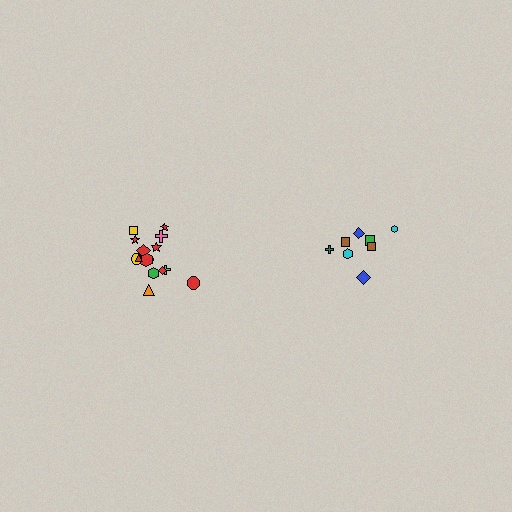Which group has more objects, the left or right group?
The left group.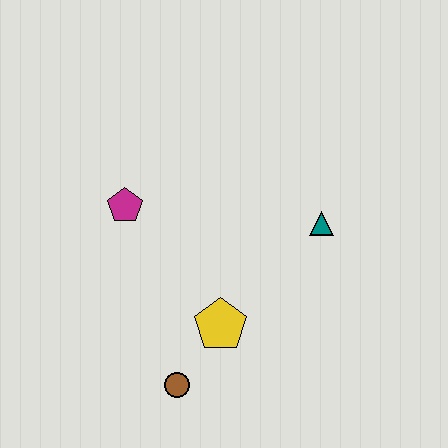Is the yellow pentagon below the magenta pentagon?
Yes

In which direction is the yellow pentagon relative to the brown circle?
The yellow pentagon is above the brown circle.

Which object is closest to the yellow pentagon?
The brown circle is closest to the yellow pentagon.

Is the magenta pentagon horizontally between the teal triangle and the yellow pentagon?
No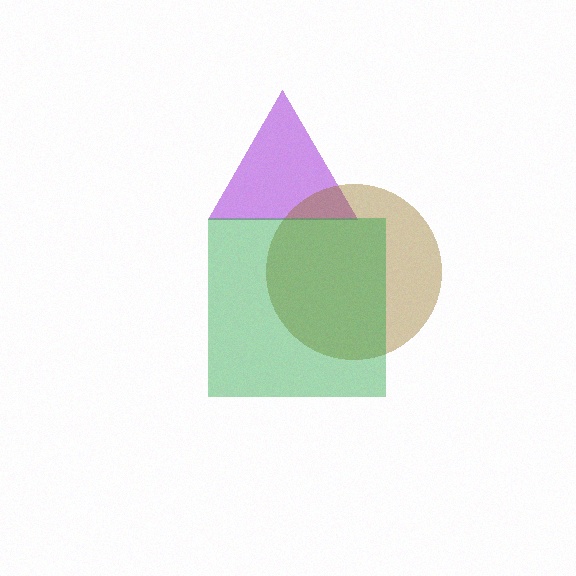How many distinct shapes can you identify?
There are 3 distinct shapes: a purple triangle, a brown circle, a green square.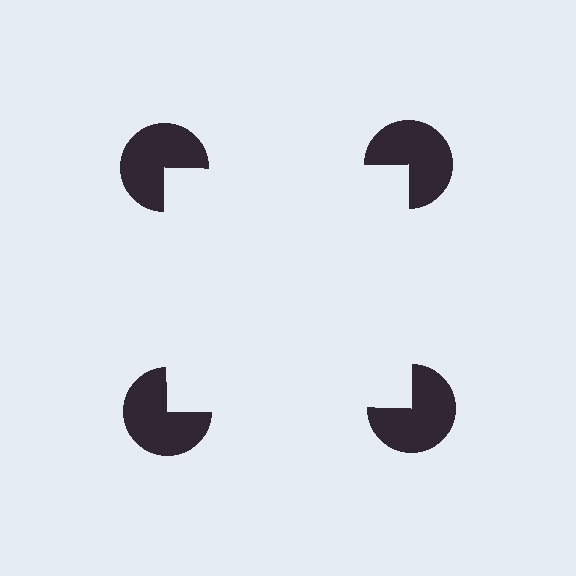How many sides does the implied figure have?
4 sides.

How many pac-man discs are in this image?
There are 4 — one at each vertex of the illusory square.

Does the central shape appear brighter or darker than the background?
It typically appears slightly brighter than the background, even though no actual brightness change is drawn.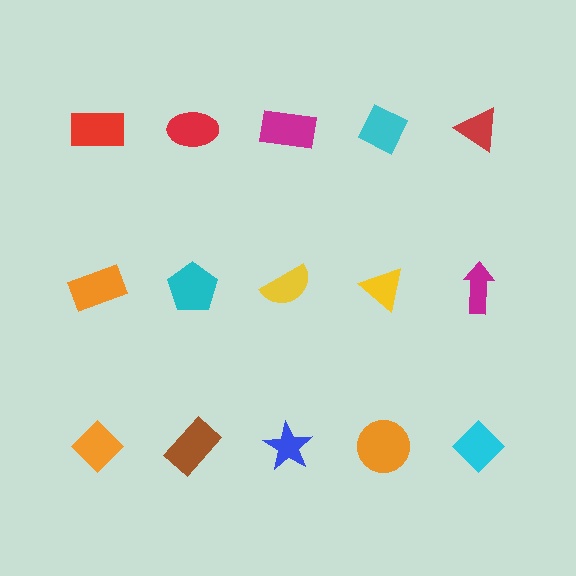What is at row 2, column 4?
A yellow triangle.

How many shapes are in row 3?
5 shapes.